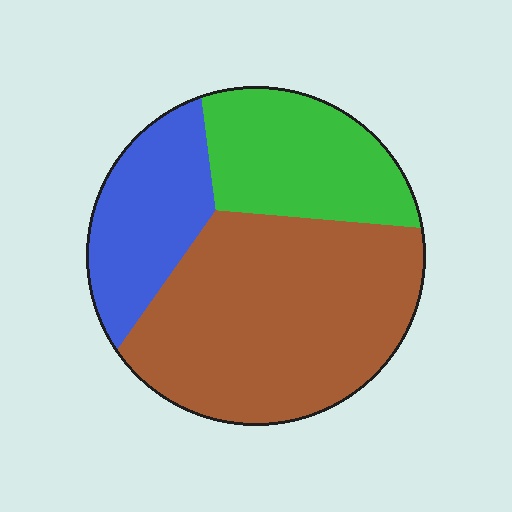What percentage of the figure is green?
Green covers about 25% of the figure.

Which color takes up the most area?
Brown, at roughly 55%.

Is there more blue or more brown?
Brown.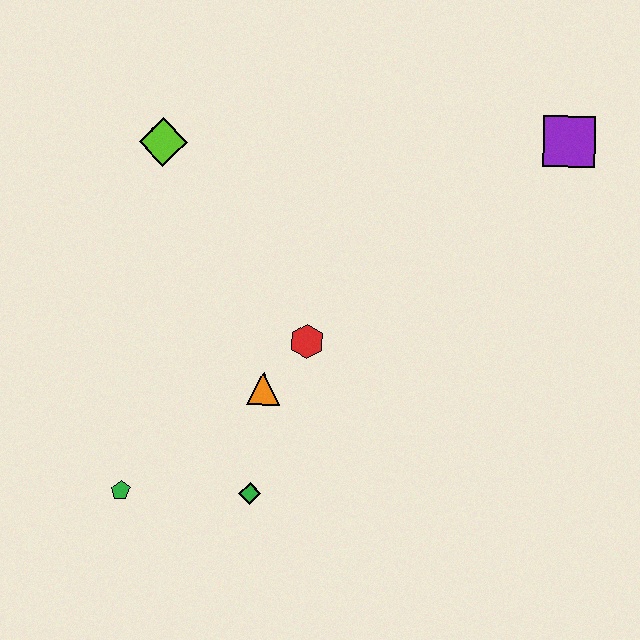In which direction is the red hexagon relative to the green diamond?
The red hexagon is above the green diamond.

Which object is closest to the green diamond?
The orange triangle is closest to the green diamond.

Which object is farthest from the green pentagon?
The purple square is farthest from the green pentagon.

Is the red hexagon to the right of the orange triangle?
Yes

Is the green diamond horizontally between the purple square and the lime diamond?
Yes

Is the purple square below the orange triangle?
No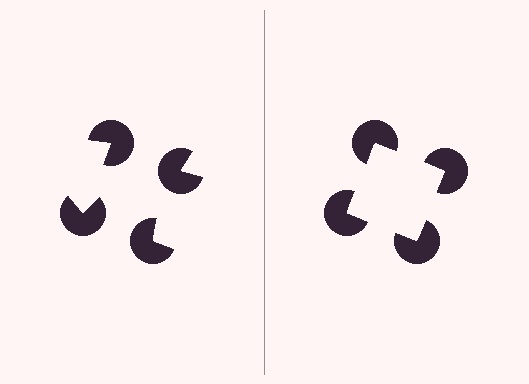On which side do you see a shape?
An illusory square appears on the right side. On the left side the wedge cuts are rotated, so no coherent shape forms.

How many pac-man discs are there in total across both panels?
8 — 4 on each side.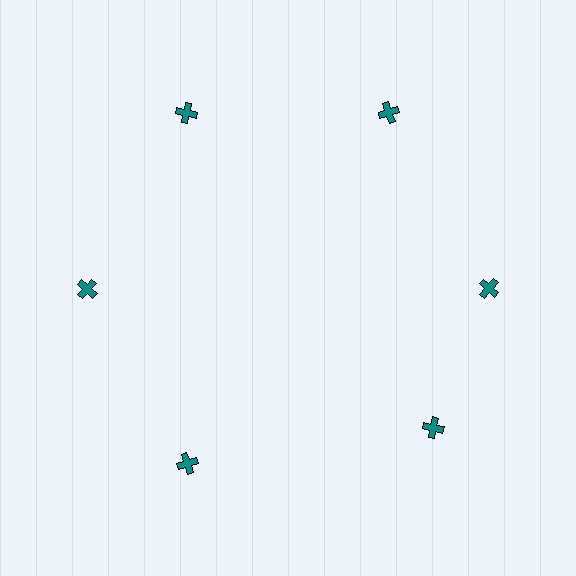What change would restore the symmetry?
The symmetry would be restored by rotating it back into even spacing with its neighbors so that all 6 crosses sit at equal angles and equal distance from the center.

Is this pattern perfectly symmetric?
No. The 6 teal crosses are arranged in a ring, but one element near the 5 o'clock position is rotated out of alignment along the ring, breaking the 6-fold rotational symmetry.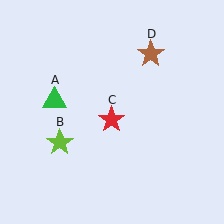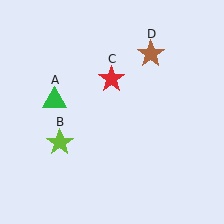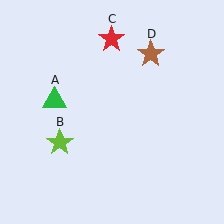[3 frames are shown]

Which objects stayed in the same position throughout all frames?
Green triangle (object A) and lime star (object B) and brown star (object D) remained stationary.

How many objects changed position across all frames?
1 object changed position: red star (object C).